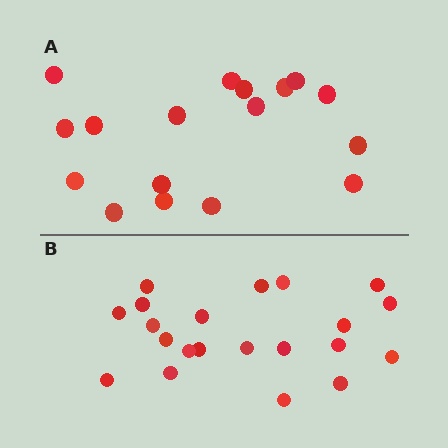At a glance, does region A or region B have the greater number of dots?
Region B (the bottom region) has more dots.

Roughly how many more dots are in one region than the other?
Region B has about 4 more dots than region A.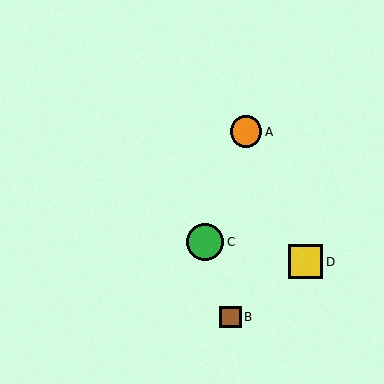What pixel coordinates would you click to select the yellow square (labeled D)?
Click at (306, 262) to select the yellow square D.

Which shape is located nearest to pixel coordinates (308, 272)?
The yellow square (labeled D) at (306, 262) is nearest to that location.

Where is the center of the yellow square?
The center of the yellow square is at (306, 262).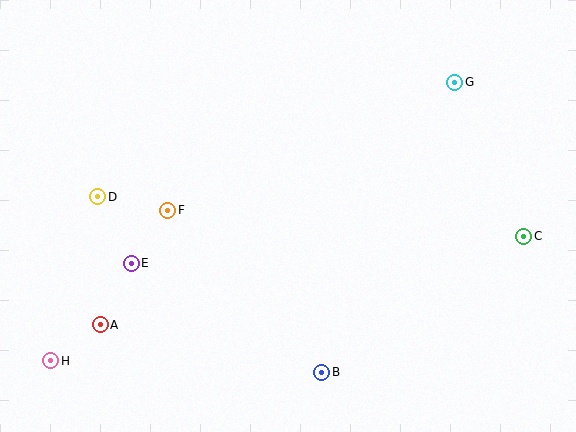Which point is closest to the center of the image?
Point F at (168, 210) is closest to the center.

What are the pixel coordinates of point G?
Point G is at (455, 82).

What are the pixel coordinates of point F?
Point F is at (168, 210).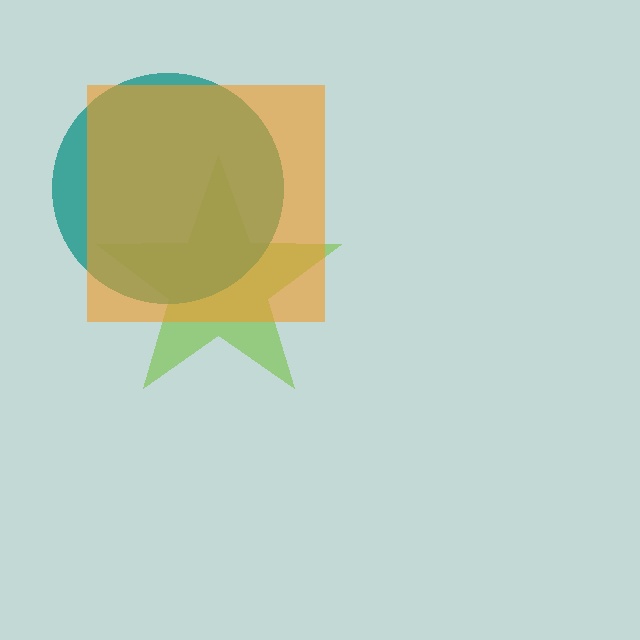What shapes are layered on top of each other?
The layered shapes are: a lime star, a teal circle, an orange square.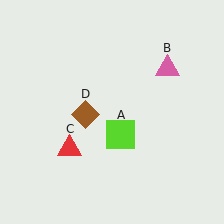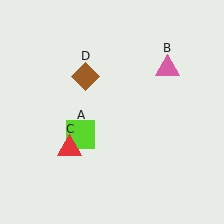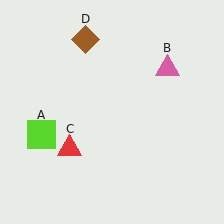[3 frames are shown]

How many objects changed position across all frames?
2 objects changed position: lime square (object A), brown diamond (object D).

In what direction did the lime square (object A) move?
The lime square (object A) moved left.